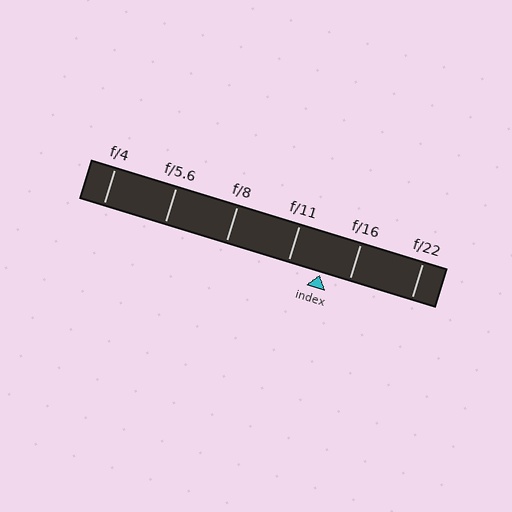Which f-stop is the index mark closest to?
The index mark is closest to f/16.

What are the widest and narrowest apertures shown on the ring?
The widest aperture shown is f/4 and the narrowest is f/22.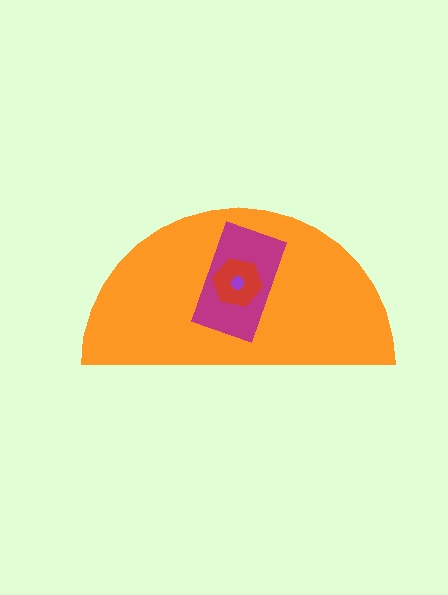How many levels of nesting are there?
4.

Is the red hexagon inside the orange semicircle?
Yes.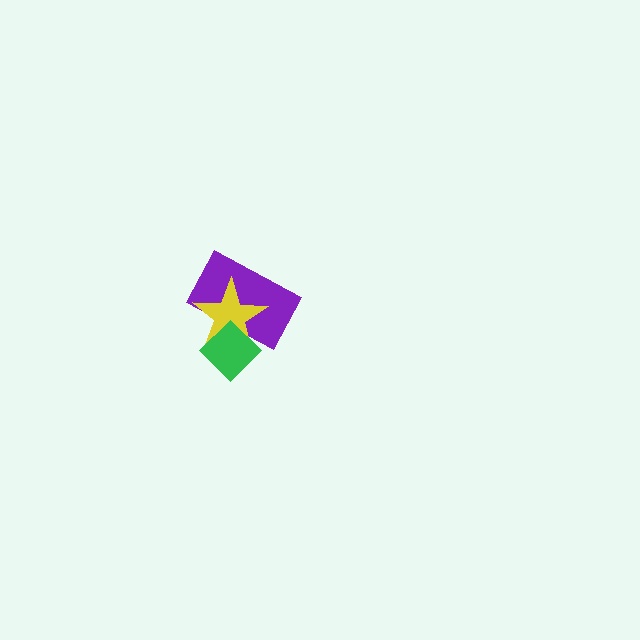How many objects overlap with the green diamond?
2 objects overlap with the green diamond.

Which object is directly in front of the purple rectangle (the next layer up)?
The yellow star is directly in front of the purple rectangle.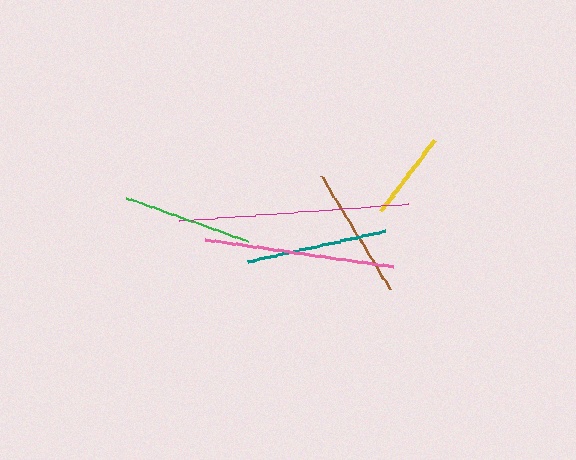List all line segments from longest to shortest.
From longest to shortest: magenta, pink, teal, brown, green, yellow.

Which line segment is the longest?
The magenta line is the longest at approximately 230 pixels.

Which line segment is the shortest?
The yellow line is the shortest at approximately 89 pixels.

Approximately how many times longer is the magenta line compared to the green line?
The magenta line is approximately 1.8 times the length of the green line.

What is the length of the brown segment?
The brown segment is approximately 132 pixels long.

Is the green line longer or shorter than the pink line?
The pink line is longer than the green line.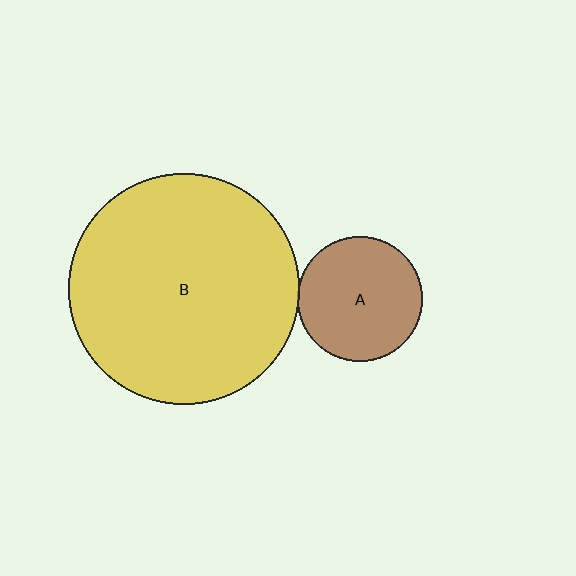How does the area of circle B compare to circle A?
Approximately 3.4 times.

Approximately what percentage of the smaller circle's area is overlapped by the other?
Approximately 5%.